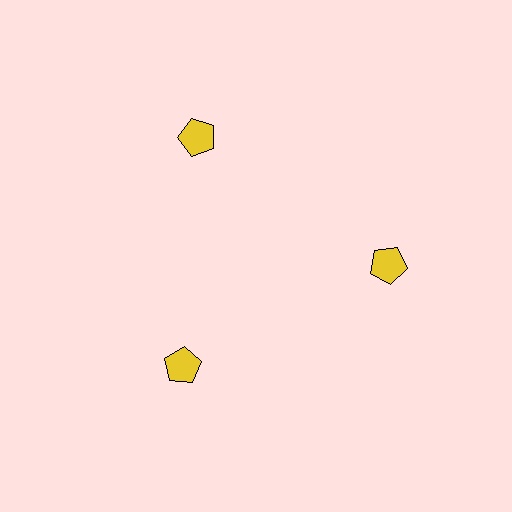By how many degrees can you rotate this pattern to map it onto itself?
The pattern maps onto itself every 120 degrees of rotation.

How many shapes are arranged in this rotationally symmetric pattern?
There are 3 shapes, arranged in 3 groups of 1.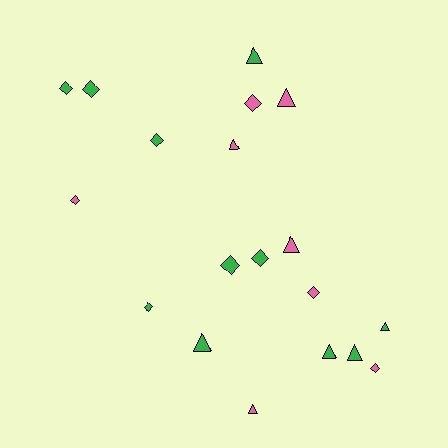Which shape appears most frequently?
Diamond, with 10 objects.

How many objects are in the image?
There are 19 objects.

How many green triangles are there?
There are 5 green triangles.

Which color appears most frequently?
Green, with 11 objects.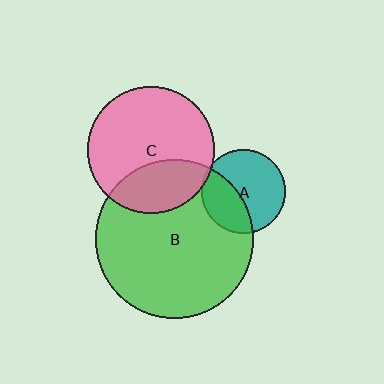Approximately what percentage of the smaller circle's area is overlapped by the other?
Approximately 5%.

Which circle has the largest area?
Circle B (green).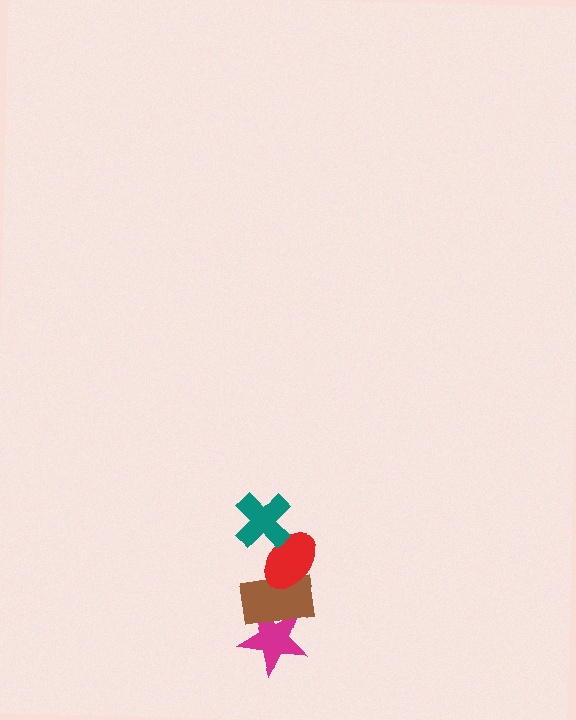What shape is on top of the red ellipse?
The teal cross is on top of the red ellipse.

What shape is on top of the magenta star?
The brown rectangle is on top of the magenta star.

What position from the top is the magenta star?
The magenta star is 4th from the top.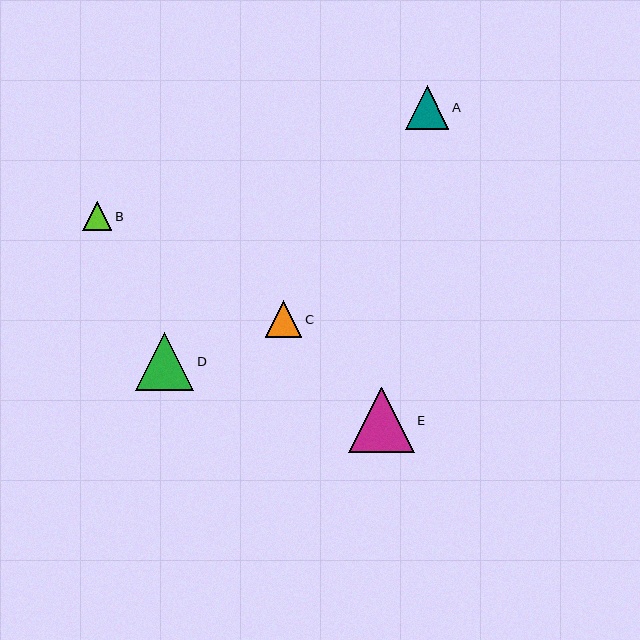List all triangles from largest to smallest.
From largest to smallest: E, D, A, C, B.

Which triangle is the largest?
Triangle E is the largest with a size of approximately 65 pixels.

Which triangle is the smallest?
Triangle B is the smallest with a size of approximately 29 pixels.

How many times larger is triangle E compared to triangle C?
Triangle E is approximately 1.8 times the size of triangle C.